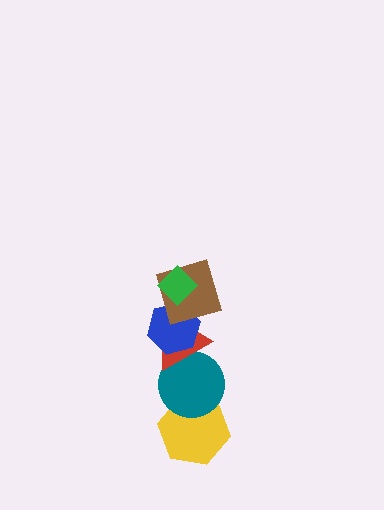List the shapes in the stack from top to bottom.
From top to bottom: the green diamond, the brown square, the blue hexagon, the red triangle, the teal circle, the yellow hexagon.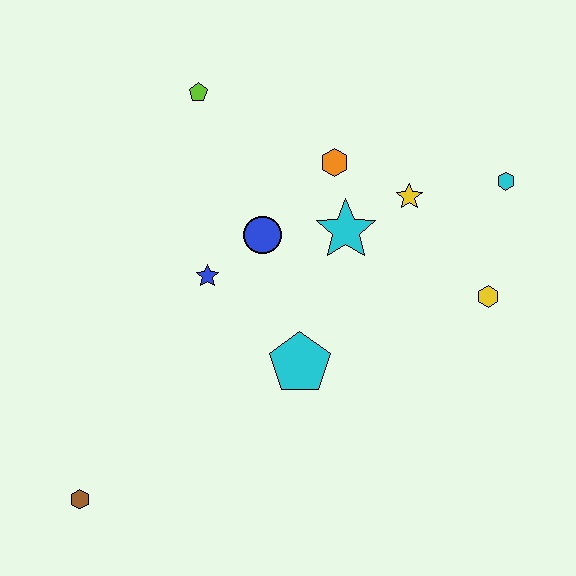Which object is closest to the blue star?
The blue circle is closest to the blue star.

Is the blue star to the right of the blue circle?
No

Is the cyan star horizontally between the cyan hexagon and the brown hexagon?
Yes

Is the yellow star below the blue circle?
No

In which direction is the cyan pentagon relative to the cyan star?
The cyan pentagon is below the cyan star.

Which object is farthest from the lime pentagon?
The brown hexagon is farthest from the lime pentagon.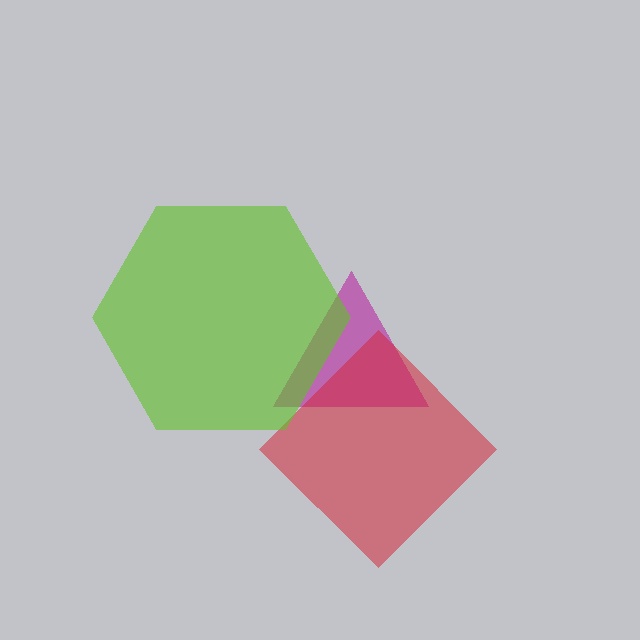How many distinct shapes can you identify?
There are 3 distinct shapes: a magenta triangle, a red diamond, a lime hexagon.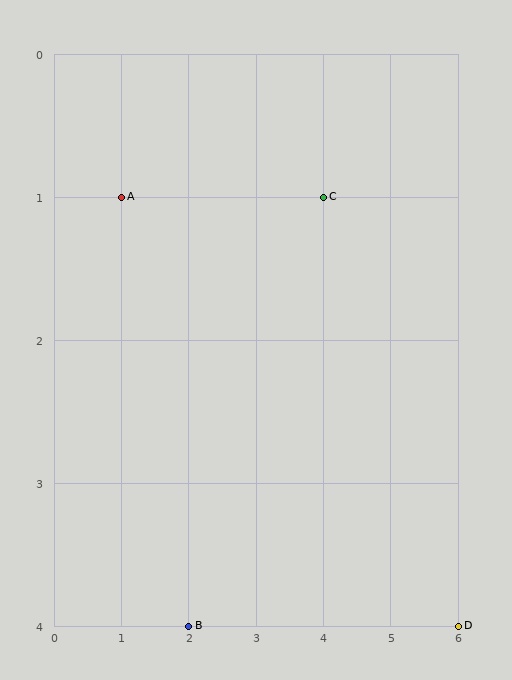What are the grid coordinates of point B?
Point B is at grid coordinates (2, 4).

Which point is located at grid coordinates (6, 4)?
Point D is at (6, 4).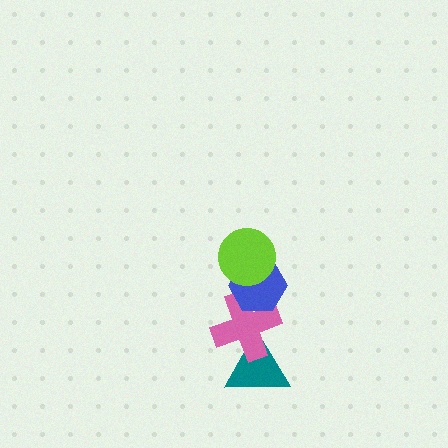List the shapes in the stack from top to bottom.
From top to bottom: the lime circle, the blue hexagon, the pink cross, the teal triangle.